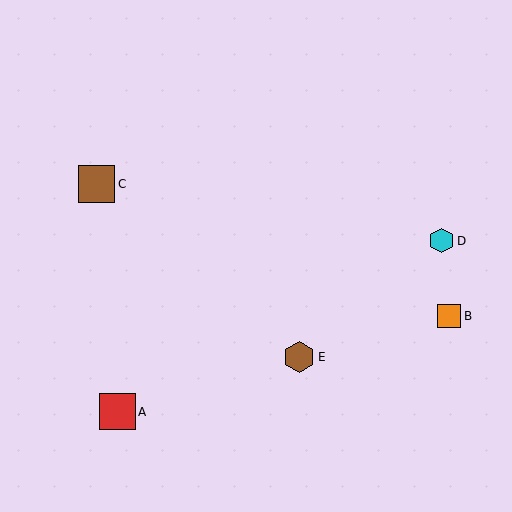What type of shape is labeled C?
Shape C is a brown square.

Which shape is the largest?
The brown square (labeled C) is the largest.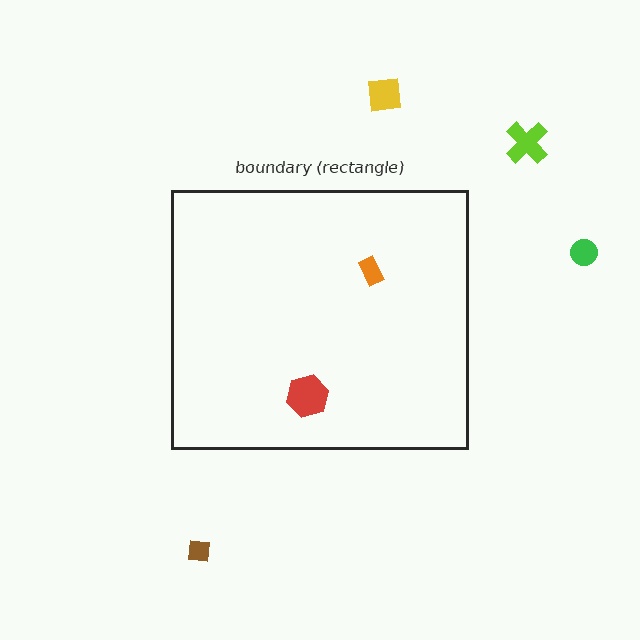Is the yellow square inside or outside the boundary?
Outside.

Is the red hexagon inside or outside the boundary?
Inside.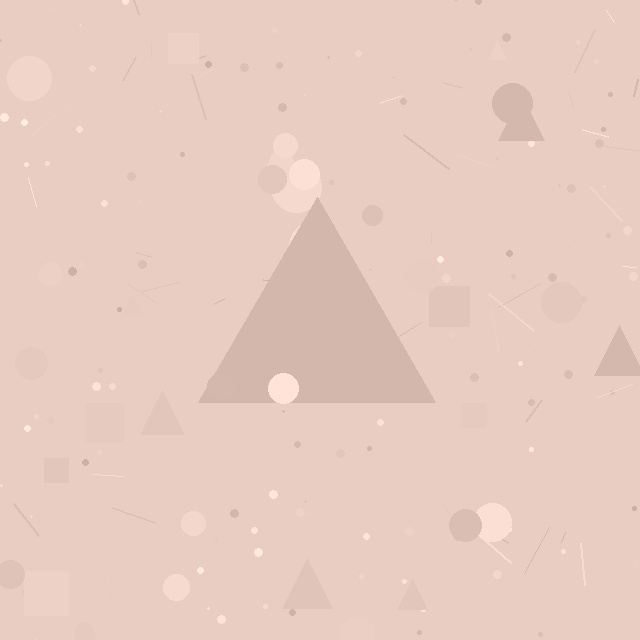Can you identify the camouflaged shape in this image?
The camouflaged shape is a triangle.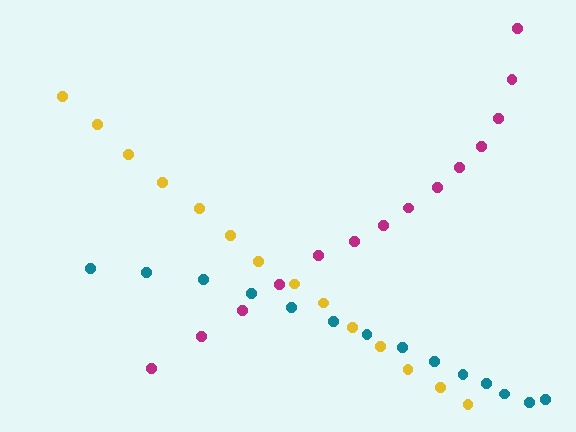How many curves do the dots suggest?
There are 3 distinct paths.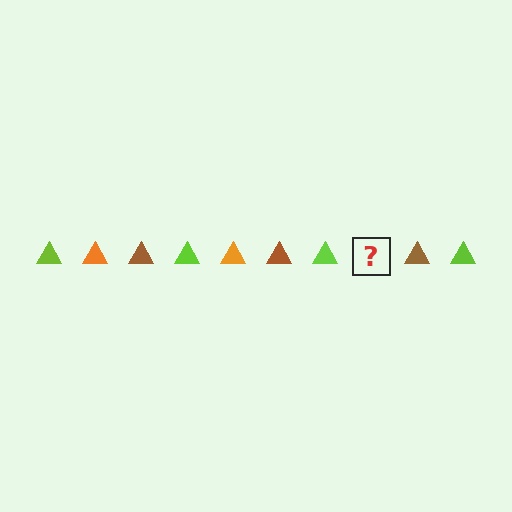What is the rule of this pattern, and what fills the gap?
The rule is that the pattern cycles through lime, orange, brown triangles. The gap should be filled with an orange triangle.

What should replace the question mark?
The question mark should be replaced with an orange triangle.